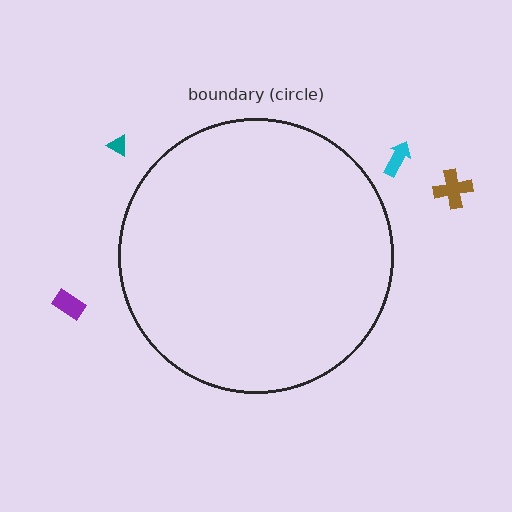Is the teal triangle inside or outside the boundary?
Outside.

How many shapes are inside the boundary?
0 inside, 4 outside.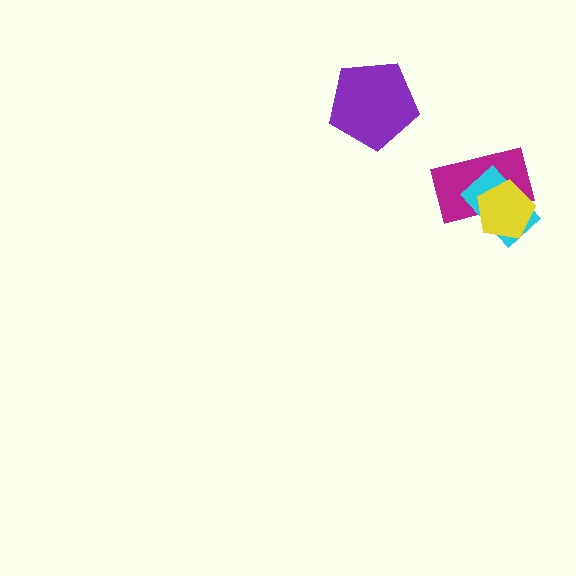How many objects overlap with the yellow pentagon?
2 objects overlap with the yellow pentagon.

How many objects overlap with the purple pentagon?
0 objects overlap with the purple pentagon.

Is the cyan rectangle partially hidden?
Yes, it is partially covered by another shape.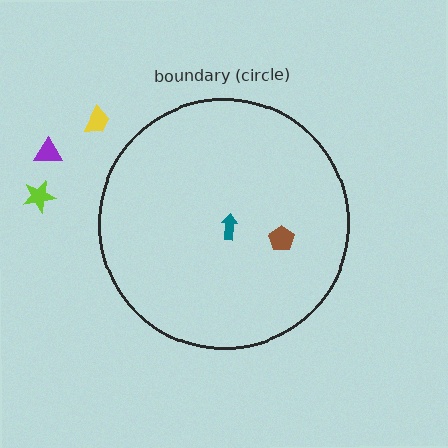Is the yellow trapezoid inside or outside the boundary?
Outside.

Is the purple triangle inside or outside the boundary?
Outside.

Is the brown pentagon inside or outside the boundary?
Inside.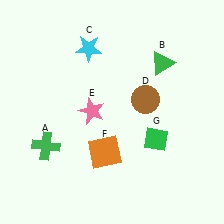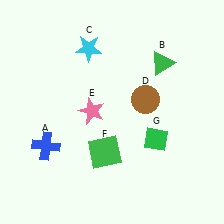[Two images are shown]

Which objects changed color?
A changed from green to blue. F changed from orange to green.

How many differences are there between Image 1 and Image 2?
There are 2 differences between the two images.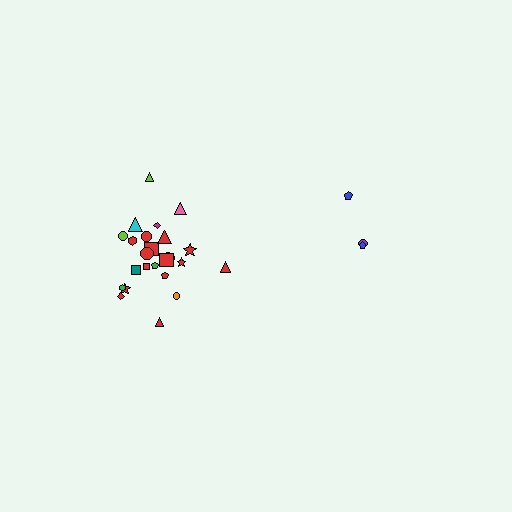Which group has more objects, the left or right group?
The left group.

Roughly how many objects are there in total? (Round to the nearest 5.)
Roughly 30 objects in total.